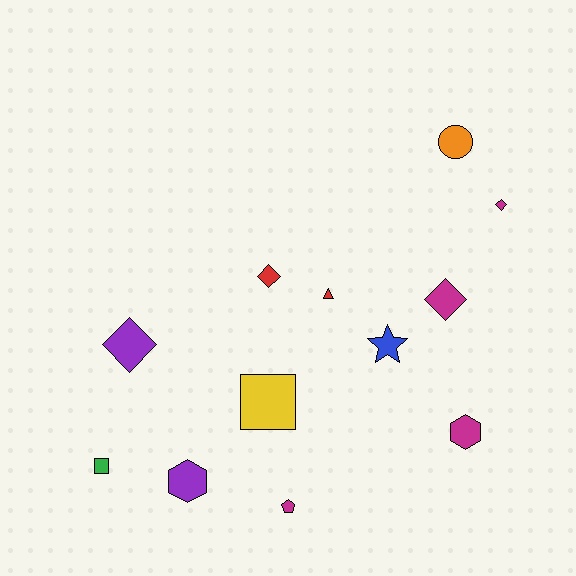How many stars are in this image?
There is 1 star.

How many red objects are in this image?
There are 2 red objects.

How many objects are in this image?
There are 12 objects.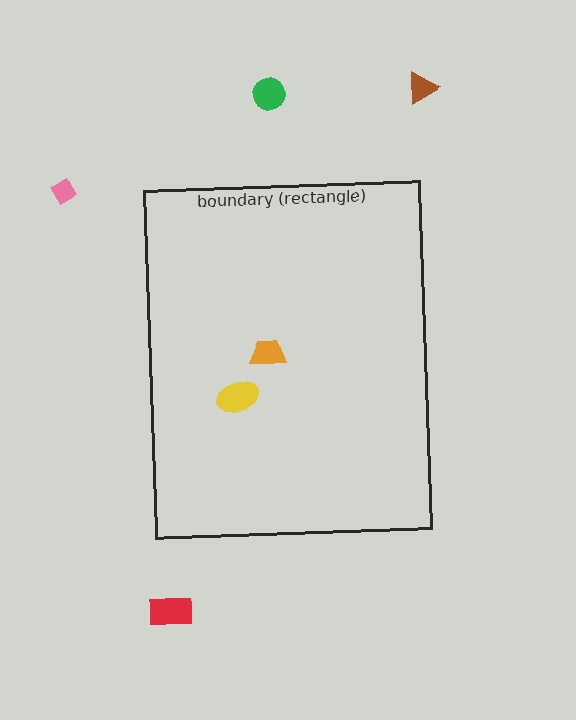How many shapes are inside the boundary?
2 inside, 4 outside.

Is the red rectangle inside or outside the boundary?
Outside.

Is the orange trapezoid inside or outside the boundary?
Inside.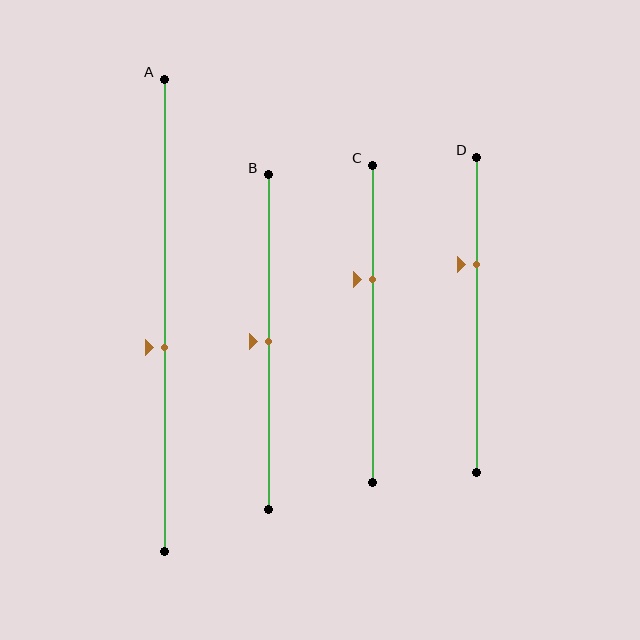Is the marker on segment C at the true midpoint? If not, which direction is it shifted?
No, the marker on segment C is shifted upward by about 14% of the segment length.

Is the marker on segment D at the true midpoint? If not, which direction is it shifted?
No, the marker on segment D is shifted upward by about 16% of the segment length.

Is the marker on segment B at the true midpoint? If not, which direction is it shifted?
Yes, the marker on segment B is at the true midpoint.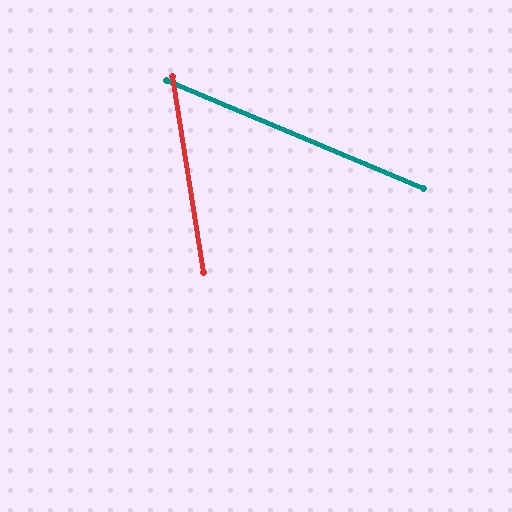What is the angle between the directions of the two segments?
Approximately 58 degrees.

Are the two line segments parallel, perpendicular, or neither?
Neither parallel nor perpendicular — they differ by about 58°.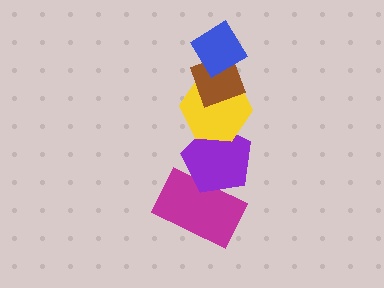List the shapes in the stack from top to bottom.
From top to bottom: the blue diamond, the brown diamond, the yellow hexagon, the purple pentagon, the magenta rectangle.